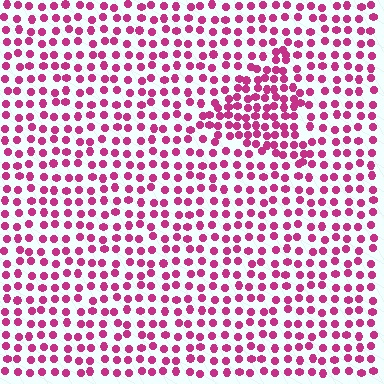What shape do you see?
I see a triangle.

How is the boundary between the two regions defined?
The boundary is defined by a change in element density (approximately 1.7x ratio). All elements are the same color, size, and shape.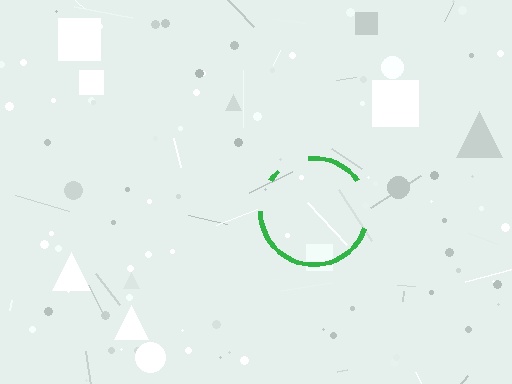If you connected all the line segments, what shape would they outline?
They would outline a circle.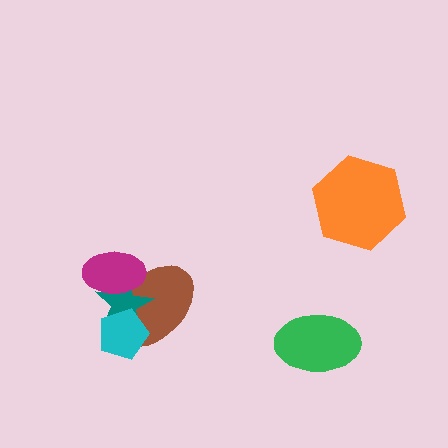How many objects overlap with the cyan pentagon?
2 objects overlap with the cyan pentagon.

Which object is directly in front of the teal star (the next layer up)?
The magenta ellipse is directly in front of the teal star.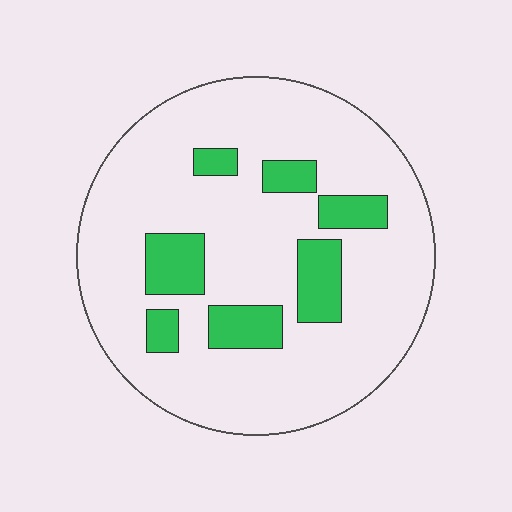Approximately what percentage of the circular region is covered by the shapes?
Approximately 15%.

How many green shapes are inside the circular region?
7.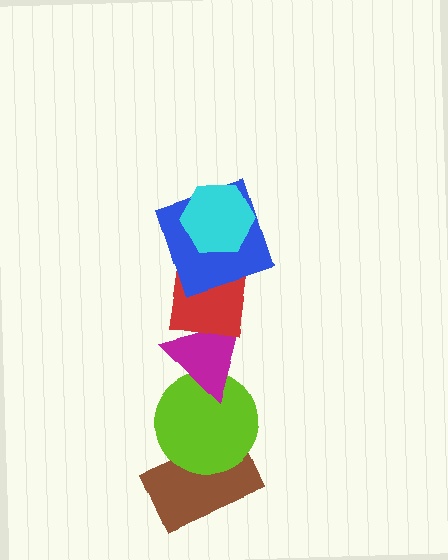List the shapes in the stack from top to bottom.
From top to bottom: the cyan hexagon, the blue square, the red square, the magenta triangle, the lime circle, the brown rectangle.